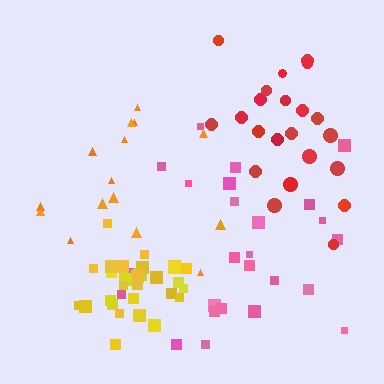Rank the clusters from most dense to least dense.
yellow, red, pink, orange.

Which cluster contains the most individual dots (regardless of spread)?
Yellow (31).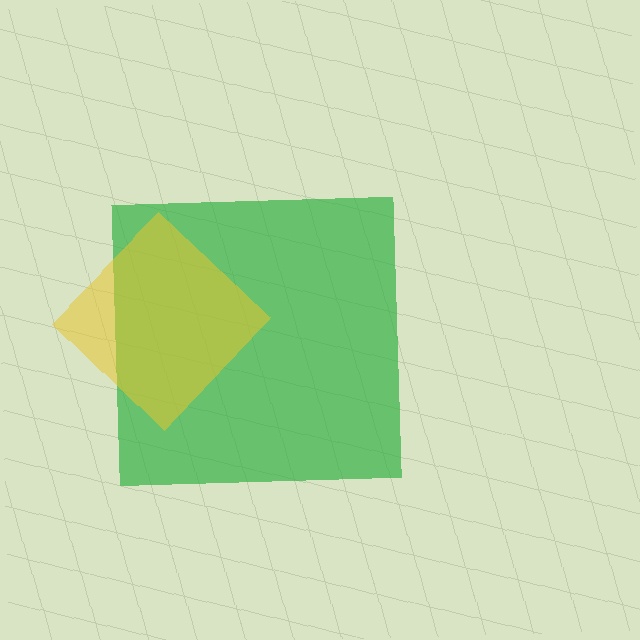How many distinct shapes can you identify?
There are 2 distinct shapes: a green square, a yellow diamond.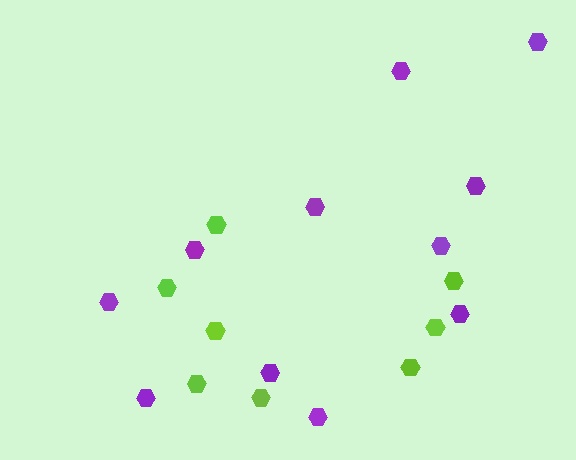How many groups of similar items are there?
There are 2 groups: one group of purple hexagons (11) and one group of lime hexagons (8).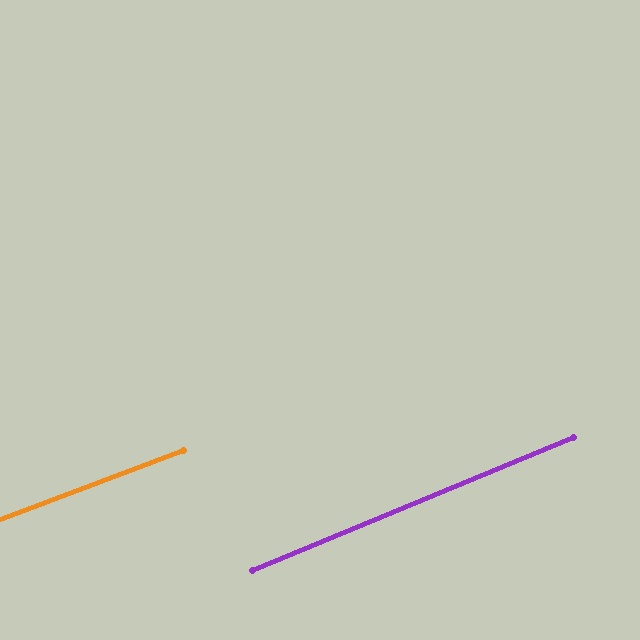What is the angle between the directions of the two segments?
Approximately 2 degrees.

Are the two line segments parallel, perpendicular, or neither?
Parallel — their directions differ by only 1.8°.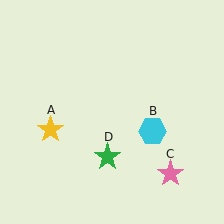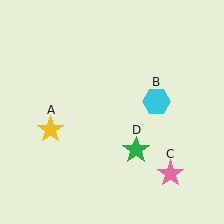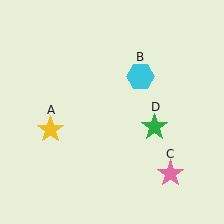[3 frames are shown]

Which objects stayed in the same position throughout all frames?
Yellow star (object A) and pink star (object C) remained stationary.